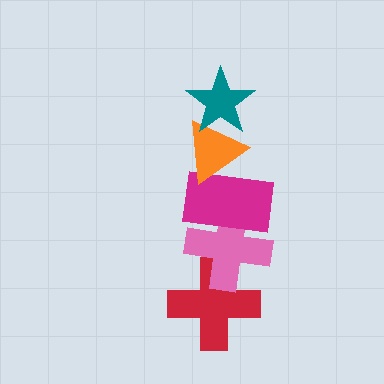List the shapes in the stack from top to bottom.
From top to bottom: the teal star, the orange triangle, the magenta rectangle, the pink cross, the red cross.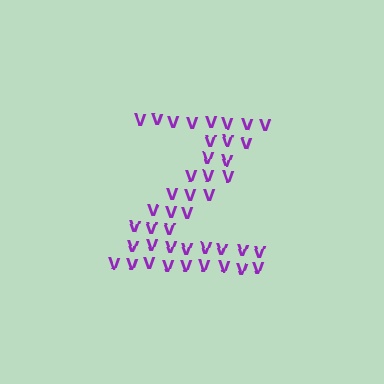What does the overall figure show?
The overall figure shows the letter Z.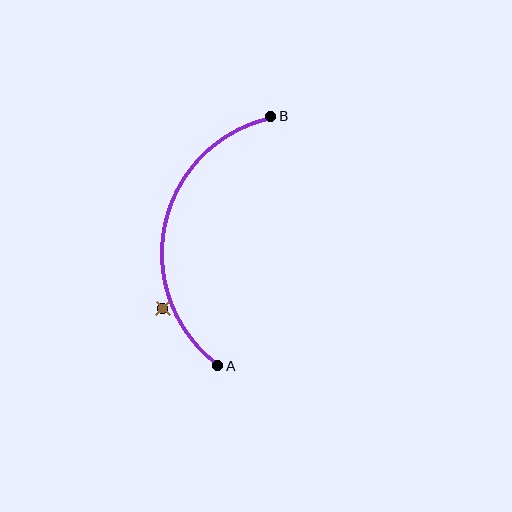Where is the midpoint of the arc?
The arc midpoint is the point on the curve farthest from the straight line joining A and B. It sits to the left of that line.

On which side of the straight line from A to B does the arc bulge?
The arc bulges to the left of the straight line connecting A and B.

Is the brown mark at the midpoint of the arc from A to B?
No — the brown mark does not lie on the arc at all. It sits slightly outside the curve.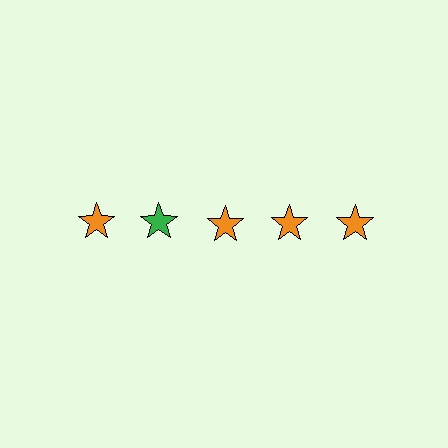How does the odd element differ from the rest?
It has a different color: green instead of orange.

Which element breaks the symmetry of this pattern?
The green star in the top row, second from left column breaks the symmetry. All other shapes are orange stars.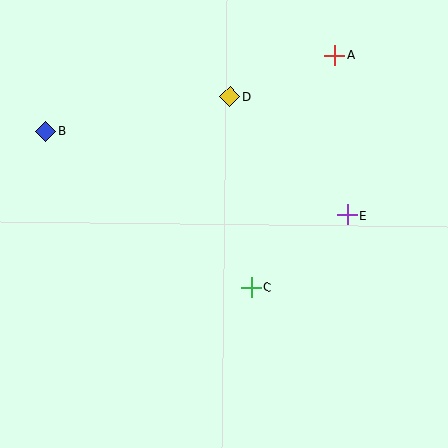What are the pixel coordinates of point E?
Point E is at (347, 215).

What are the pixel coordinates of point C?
Point C is at (252, 287).